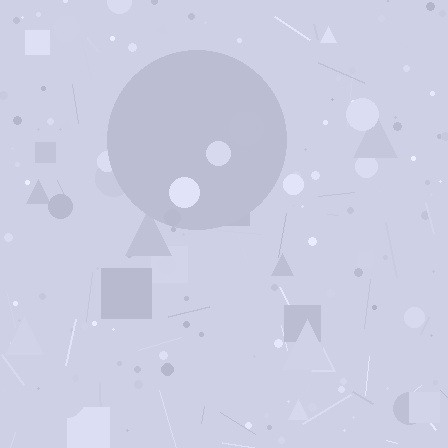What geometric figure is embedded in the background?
A circle is embedded in the background.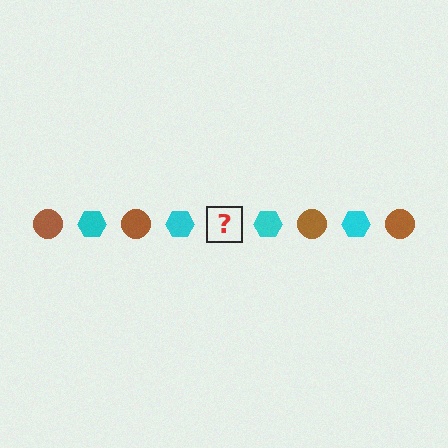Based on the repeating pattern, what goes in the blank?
The blank should be a brown circle.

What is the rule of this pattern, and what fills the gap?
The rule is that the pattern alternates between brown circle and cyan hexagon. The gap should be filled with a brown circle.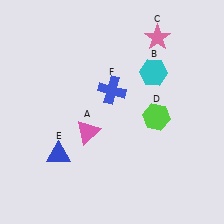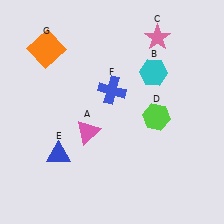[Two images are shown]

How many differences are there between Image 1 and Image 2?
There is 1 difference between the two images.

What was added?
An orange square (G) was added in Image 2.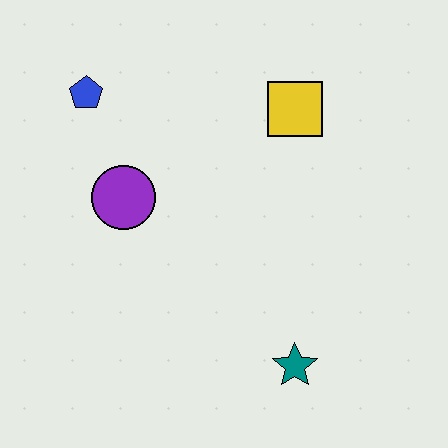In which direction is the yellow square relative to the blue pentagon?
The yellow square is to the right of the blue pentagon.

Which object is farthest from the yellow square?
The teal star is farthest from the yellow square.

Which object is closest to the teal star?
The purple circle is closest to the teal star.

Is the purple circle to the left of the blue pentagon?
No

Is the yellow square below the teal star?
No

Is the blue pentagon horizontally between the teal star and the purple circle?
No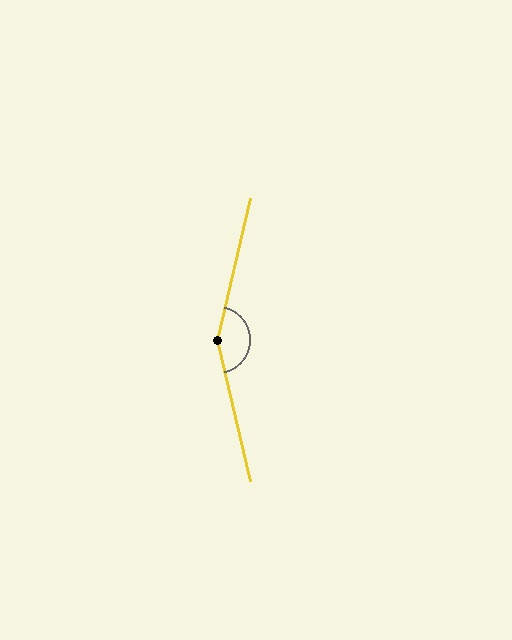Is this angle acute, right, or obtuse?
It is obtuse.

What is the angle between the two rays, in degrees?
Approximately 154 degrees.